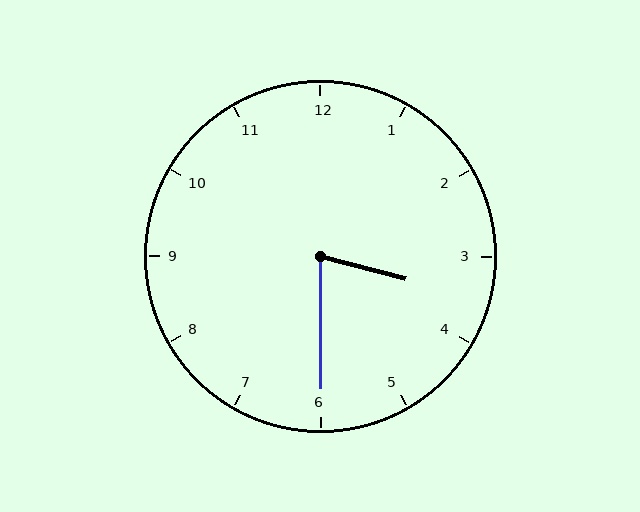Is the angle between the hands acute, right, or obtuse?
It is acute.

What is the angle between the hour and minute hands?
Approximately 75 degrees.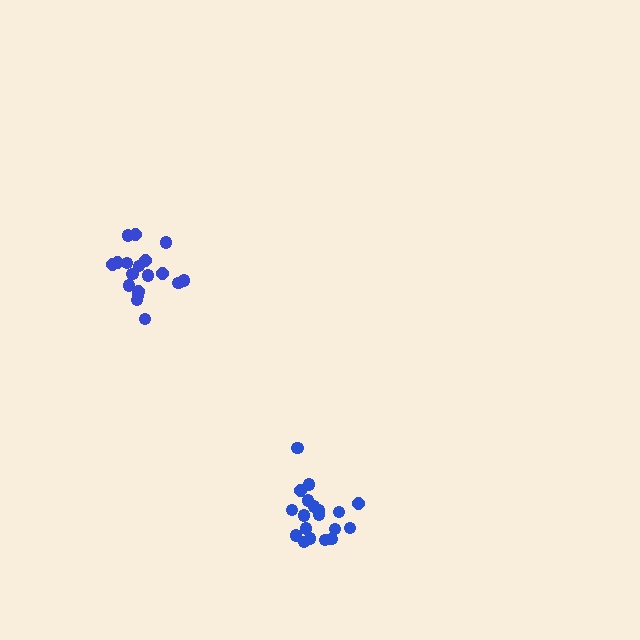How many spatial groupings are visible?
There are 2 spatial groupings.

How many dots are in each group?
Group 1: 19 dots, Group 2: 18 dots (37 total).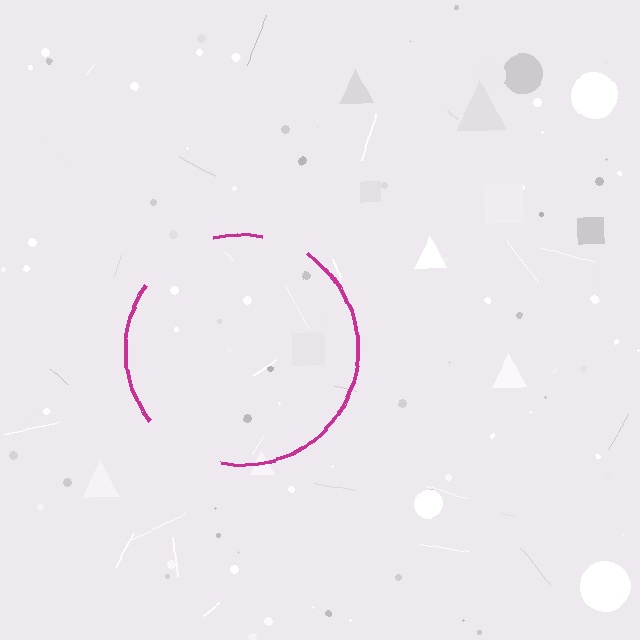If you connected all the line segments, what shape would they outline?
They would outline a circle.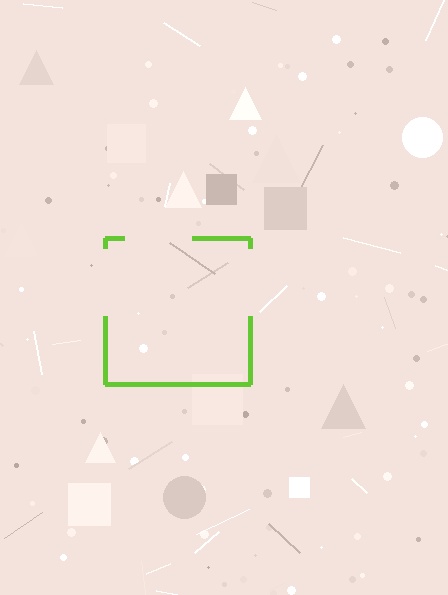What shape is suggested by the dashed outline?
The dashed outline suggests a square.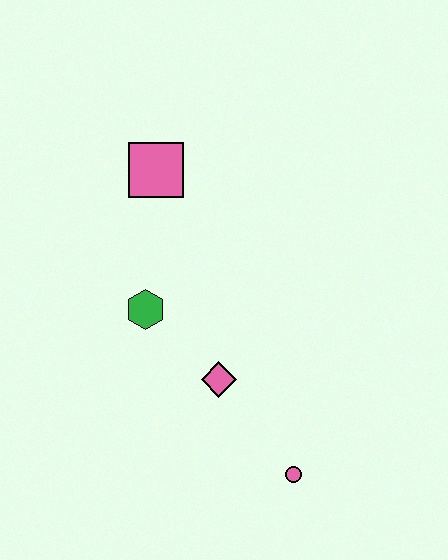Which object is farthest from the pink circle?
The pink square is farthest from the pink circle.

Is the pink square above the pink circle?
Yes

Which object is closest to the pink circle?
The pink diamond is closest to the pink circle.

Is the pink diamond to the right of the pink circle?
No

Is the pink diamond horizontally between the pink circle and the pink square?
Yes